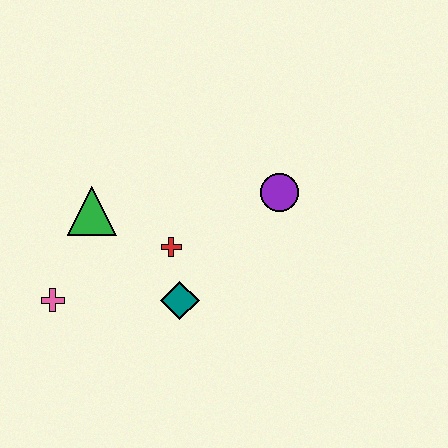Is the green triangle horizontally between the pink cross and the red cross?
Yes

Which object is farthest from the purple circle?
The pink cross is farthest from the purple circle.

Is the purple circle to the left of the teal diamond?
No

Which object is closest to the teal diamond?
The red cross is closest to the teal diamond.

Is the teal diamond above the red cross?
No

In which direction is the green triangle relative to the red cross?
The green triangle is to the left of the red cross.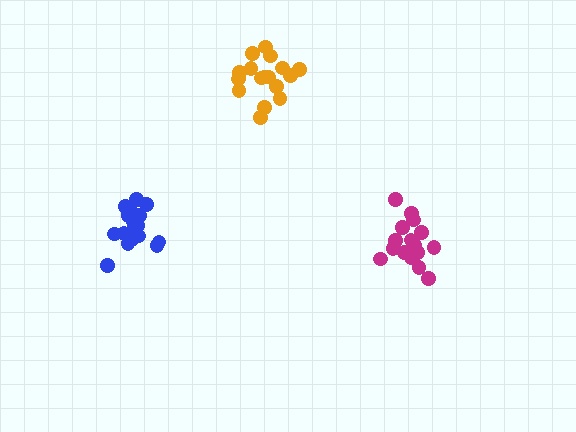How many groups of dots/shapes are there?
There are 3 groups.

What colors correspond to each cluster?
The clusters are colored: magenta, blue, orange.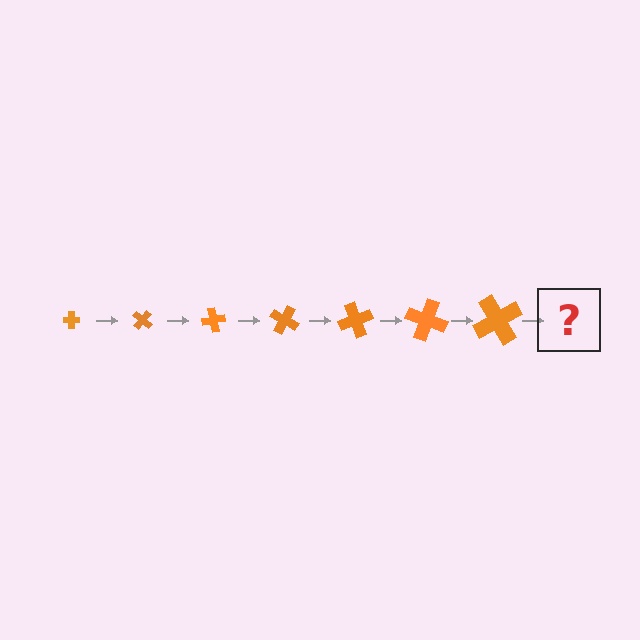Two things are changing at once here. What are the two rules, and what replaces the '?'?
The two rules are that the cross grows larger each step and it rotates 40 degrees each step. The '?' should be a cross, larger than the previous one and rotated 280 degrees from the start.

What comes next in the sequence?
The next element should be a cross, larger than the previous one and rotated 280 degrees from the start.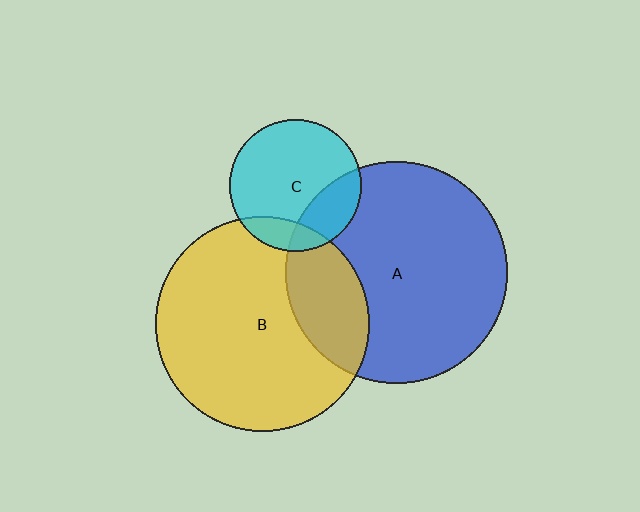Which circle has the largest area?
Circle A (blue).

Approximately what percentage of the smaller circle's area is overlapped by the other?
Approximately 25%.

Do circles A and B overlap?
Yes.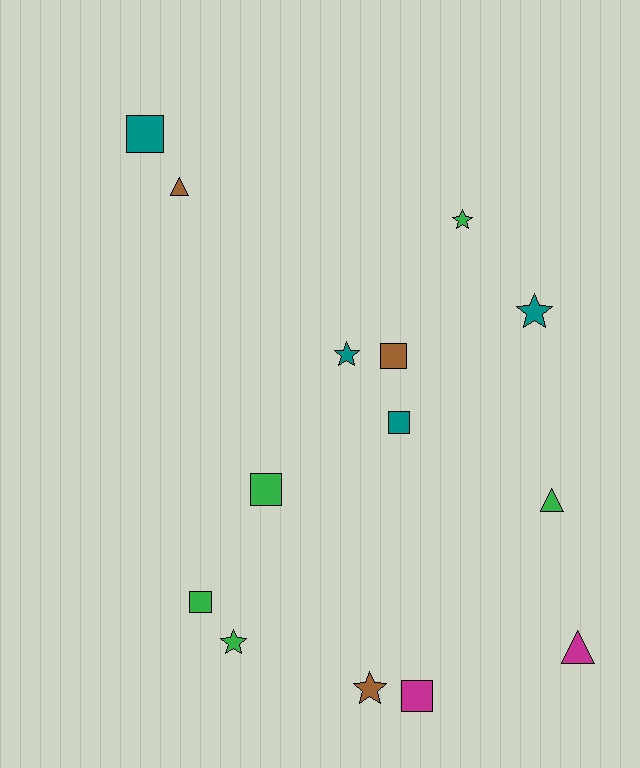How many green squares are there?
There are 2 green squares.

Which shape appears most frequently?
Square, with 6 objects.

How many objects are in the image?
There are 14 objects.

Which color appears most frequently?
Green, with 5 objects.